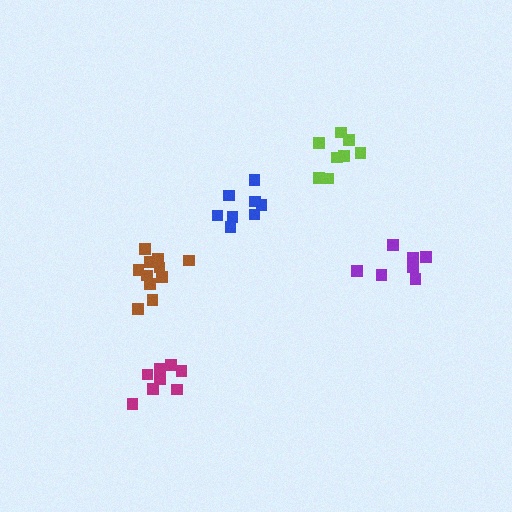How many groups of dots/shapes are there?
There are 5 groups.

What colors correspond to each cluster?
The clusters are colored: purple, brown, blue, magenta, lime.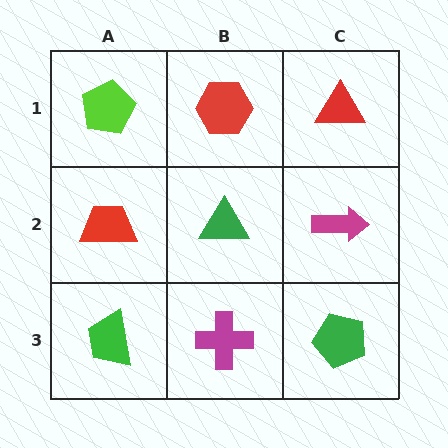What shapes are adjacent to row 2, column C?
A red triangle (row 1, column C), a green pentagon (row 3, column C), a green triangle (row 2, column B).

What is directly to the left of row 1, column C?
A red hexagon.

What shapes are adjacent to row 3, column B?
A green triangle (row 2, column B), a green trapezoid (row 3, column A), a green pentagon (row 3, column C).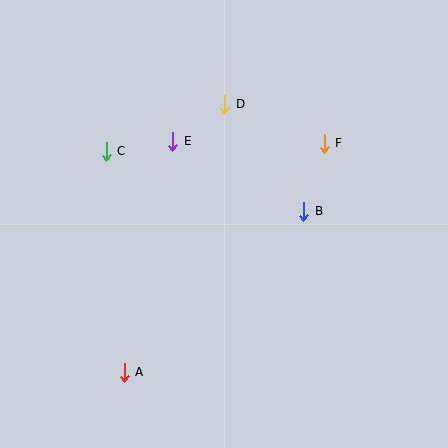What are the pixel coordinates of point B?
Point B is at (304, 211).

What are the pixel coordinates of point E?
Point E is at (173, 141).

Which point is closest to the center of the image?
Point B at (304, 211) is closest to the center.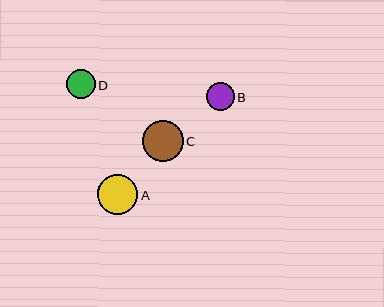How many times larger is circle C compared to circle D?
Circle C is approximately 1.4 times the size of circle D.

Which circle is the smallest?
Circle B is the smallest with a size of approximately 28 pixels.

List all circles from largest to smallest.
From largest to smallest: C, A, D, B.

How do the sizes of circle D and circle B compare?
Circle D and circle B are approximately the same size.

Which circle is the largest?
Circle C is the largest with a size of approximately 41 pixels.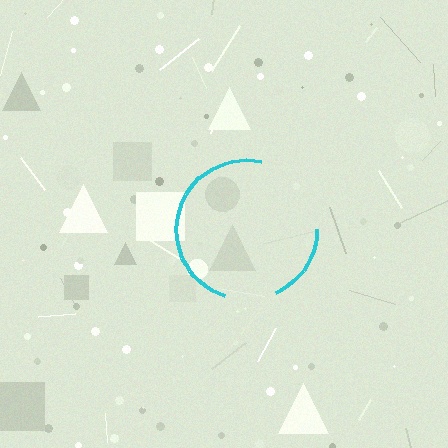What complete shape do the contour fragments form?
The contour fragments form a circle.